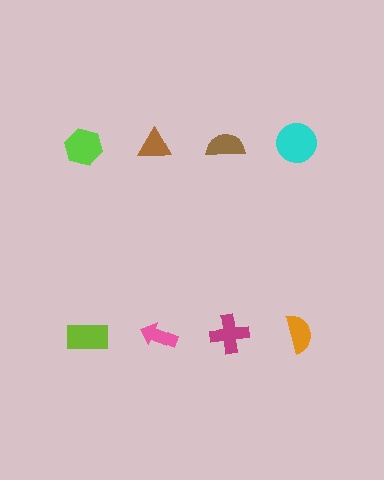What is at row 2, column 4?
An orange semicircle.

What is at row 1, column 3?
A brown semicircle.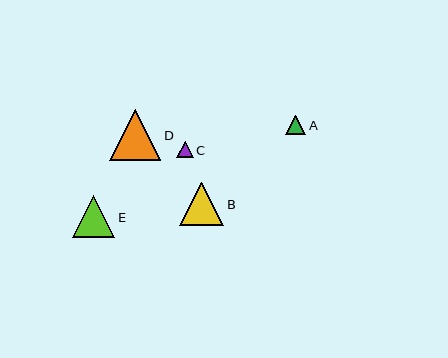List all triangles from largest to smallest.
From largest to smallest: D, B, E, A, C.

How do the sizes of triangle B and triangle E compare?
Triangle B and triangle E are approximately the same size.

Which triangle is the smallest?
Triangle C is the smallest with a size of approximately 17 pixels.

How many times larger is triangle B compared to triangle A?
Triangle B is approximately 2.2 times the size of triangle A.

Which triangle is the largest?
Triangle D is the largest with a size of approximately 51 pixels.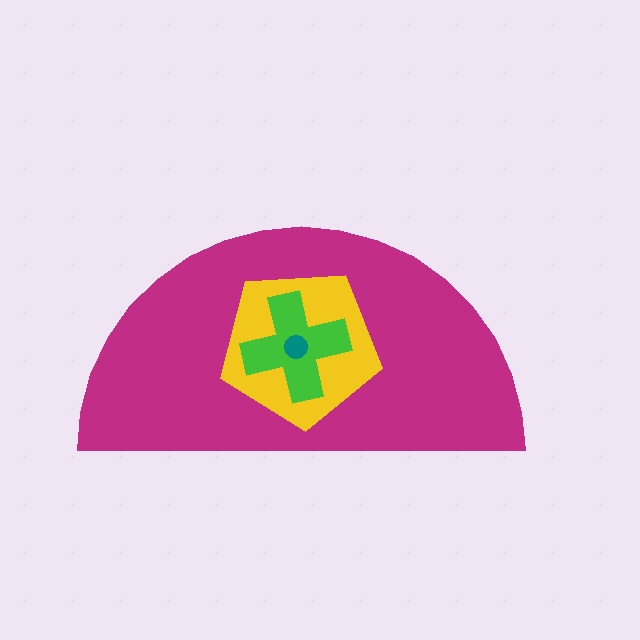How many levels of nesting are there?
4.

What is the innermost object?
The teal circle.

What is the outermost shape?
The magenta semicircle.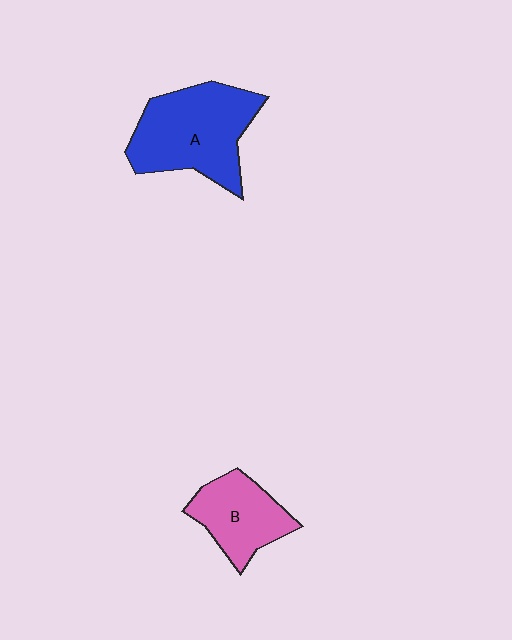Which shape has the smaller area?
Shape B (pink).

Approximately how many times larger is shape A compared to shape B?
Approximately 1.6 times.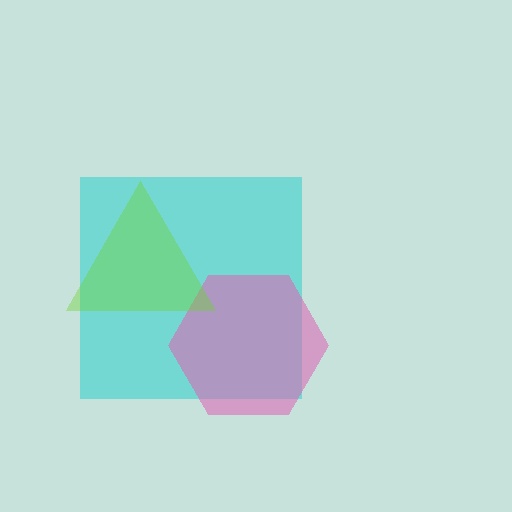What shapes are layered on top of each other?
The layered shapes are: a cyan square, a pink hexagon, a lime triangle.